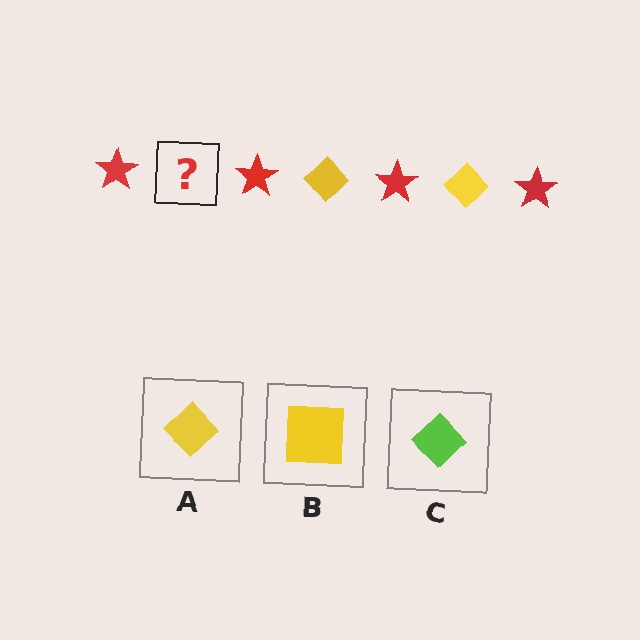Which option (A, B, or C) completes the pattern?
A.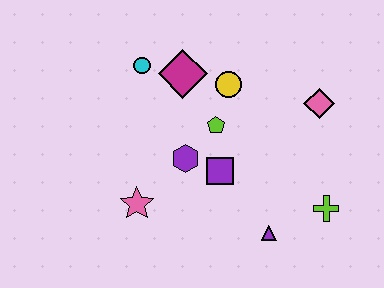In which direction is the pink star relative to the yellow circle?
The pink star is below the yellow circle.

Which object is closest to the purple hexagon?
The purple square is closest to the purple hexagon.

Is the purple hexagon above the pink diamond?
No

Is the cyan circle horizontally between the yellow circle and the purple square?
No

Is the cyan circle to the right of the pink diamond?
No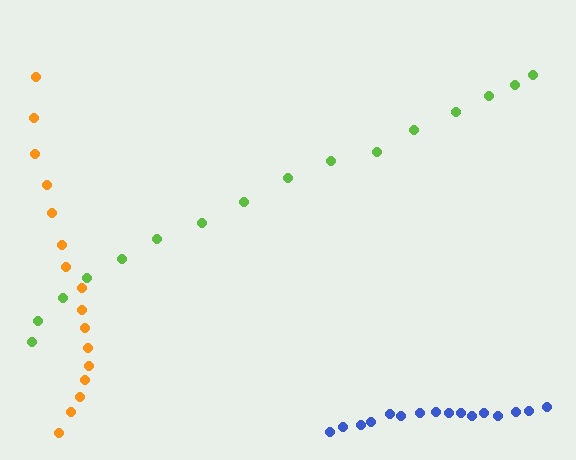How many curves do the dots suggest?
There are 3 distinct paths.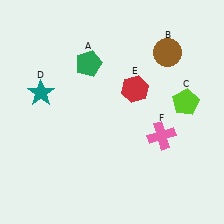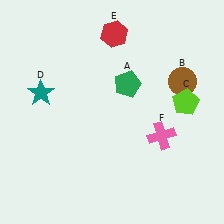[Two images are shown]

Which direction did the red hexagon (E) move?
The red hexagon (E) moved up.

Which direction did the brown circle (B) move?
The brown circle (B) moved down.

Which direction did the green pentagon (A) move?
The green pentagon (A) moved right.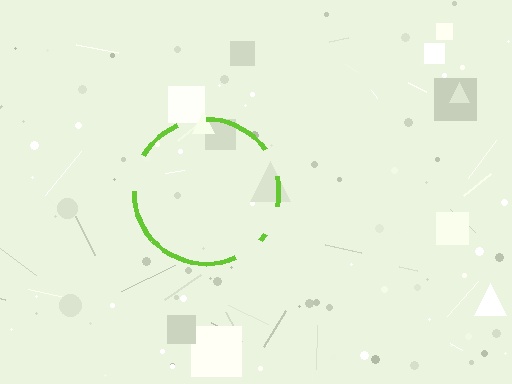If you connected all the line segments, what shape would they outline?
They would outline a circle.